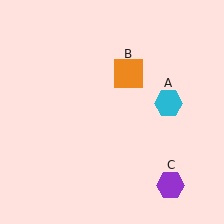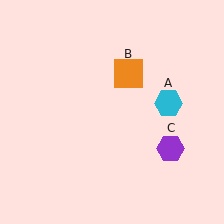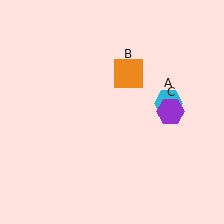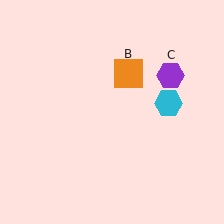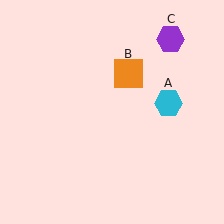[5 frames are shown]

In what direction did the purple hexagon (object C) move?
The purple hexagon (object C) moved up.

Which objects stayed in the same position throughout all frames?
Cyan hexagon (object A) and orange square (object B) remained stationary.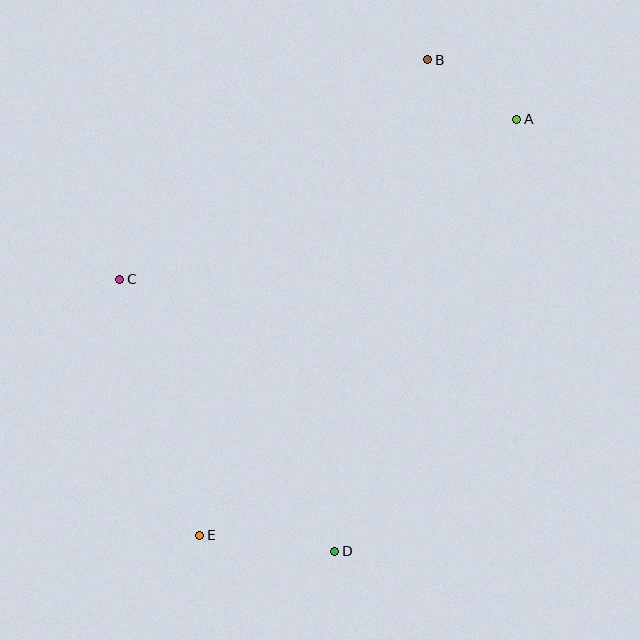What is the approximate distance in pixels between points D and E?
The distance between D and E is approximately 136 pixels.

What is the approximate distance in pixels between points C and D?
The distance between C and D is approximately 347 pixels.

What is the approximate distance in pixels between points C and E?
The distance between C and E is approximately 268 pixels.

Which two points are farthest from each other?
Points B and E are farthest from each other.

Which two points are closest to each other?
Points A and B are closest to each other.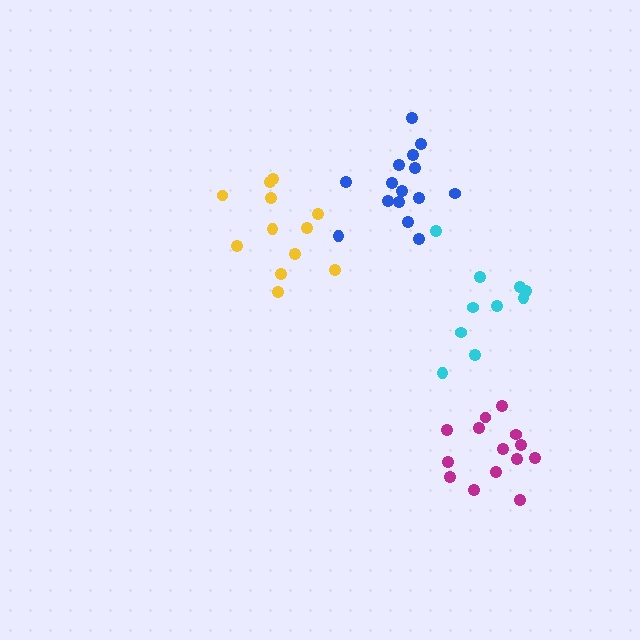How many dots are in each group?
Group 1: 14 dots, Group 2: 15 dots, Group 3: 12 dots, Group 4: 10 dots (51 total).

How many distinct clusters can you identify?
There are 4 distinct clusters.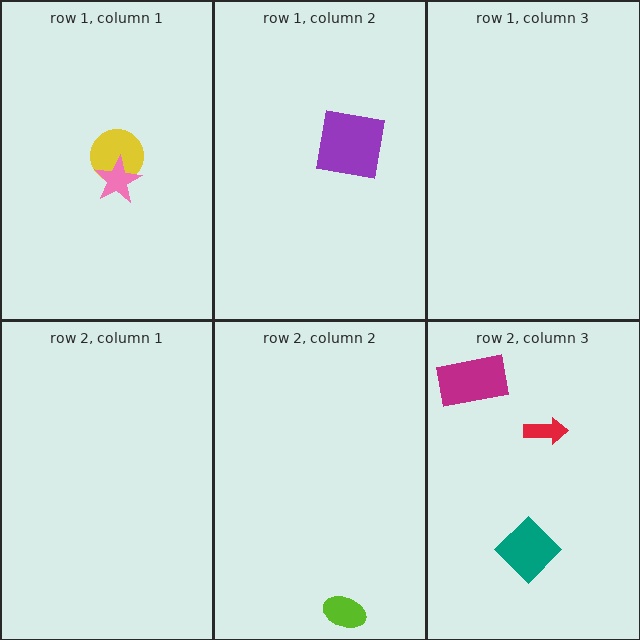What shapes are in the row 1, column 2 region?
The purple square.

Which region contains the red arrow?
The row 2, column 3 region.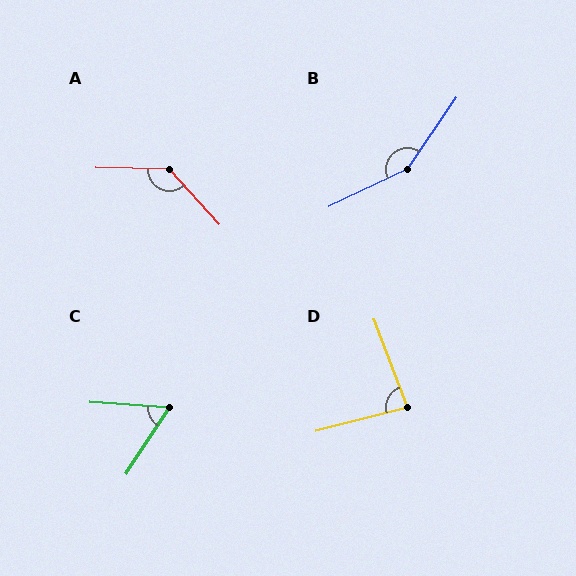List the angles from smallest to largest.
C (61°), D (84°), A (134°), B (150°).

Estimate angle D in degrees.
Approximately 84 degrees.